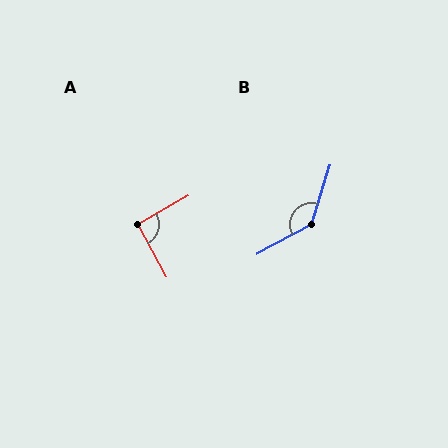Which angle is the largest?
B, at approximately 136 degrees.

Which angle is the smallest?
A, at approximately 91 degrees.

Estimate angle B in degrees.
Approximately 136 degrees.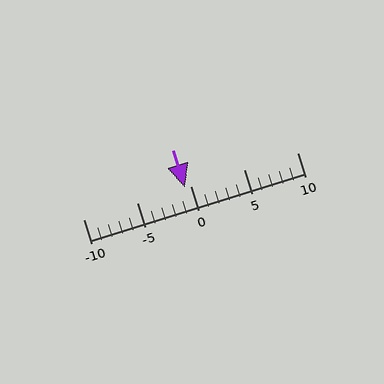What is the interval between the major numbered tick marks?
The major tick marks are spaced 5 units apart.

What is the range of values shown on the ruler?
The ruler shows values from -10 to 10.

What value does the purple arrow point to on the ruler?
The purple arrow points to approximately 0.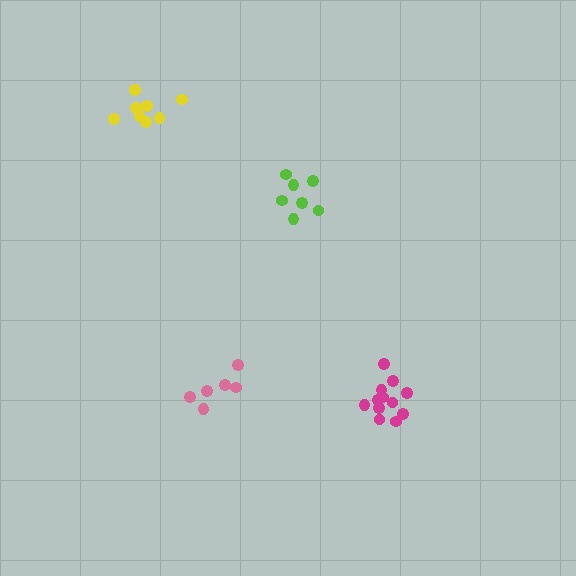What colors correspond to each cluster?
The clusters are colored: pink, lime, magenta, yellow.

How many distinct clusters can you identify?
There are 4 distinct clusters.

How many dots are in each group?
Group 1: 6 dots, Group 2: 7 dots, Group 3: 12 dots, Group 4: 8 dots (33 total).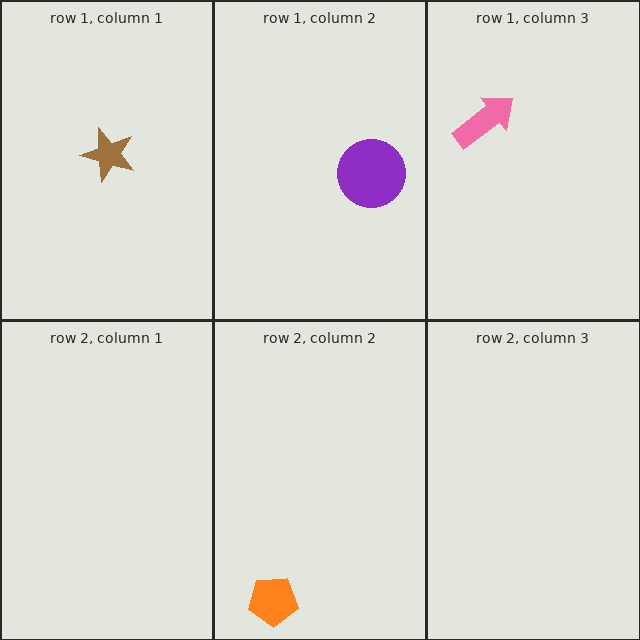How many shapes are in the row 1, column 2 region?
1.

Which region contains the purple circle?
The row 1, column 2 region.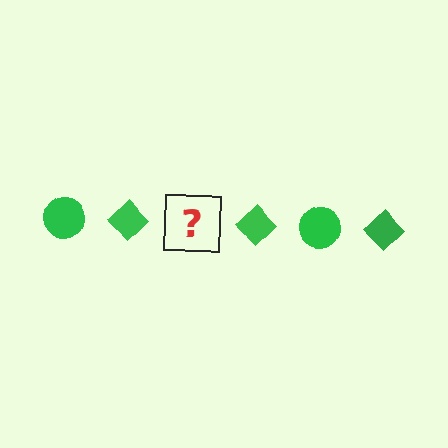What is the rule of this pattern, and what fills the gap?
The rule is that the pattern cycles through circle, diamond shapes in green. The gap should be filled with a green circle.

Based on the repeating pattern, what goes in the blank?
The blank should be a green circle.